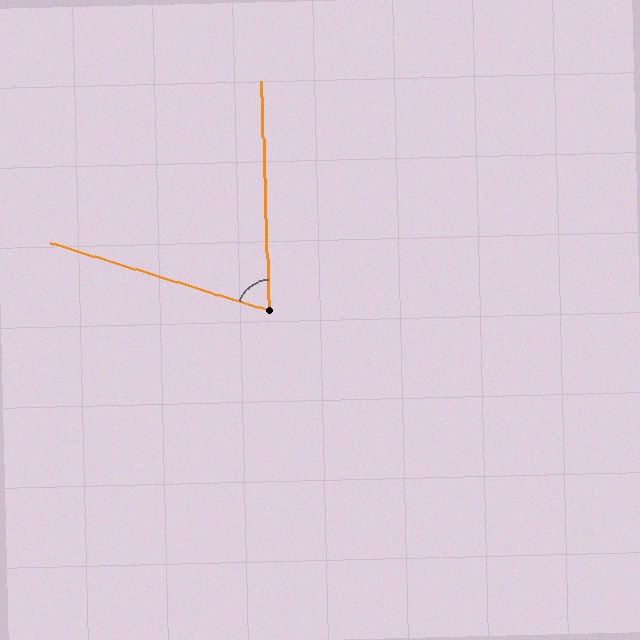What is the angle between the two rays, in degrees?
Approximately 71 degrees.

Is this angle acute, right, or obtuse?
It is acute.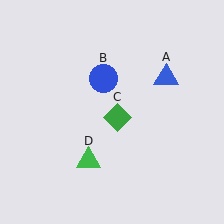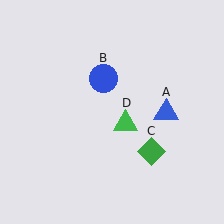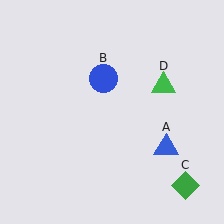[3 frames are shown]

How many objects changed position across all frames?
3 objects changed position: blue triangle (object A), green diamond (object C), green triangle (object D).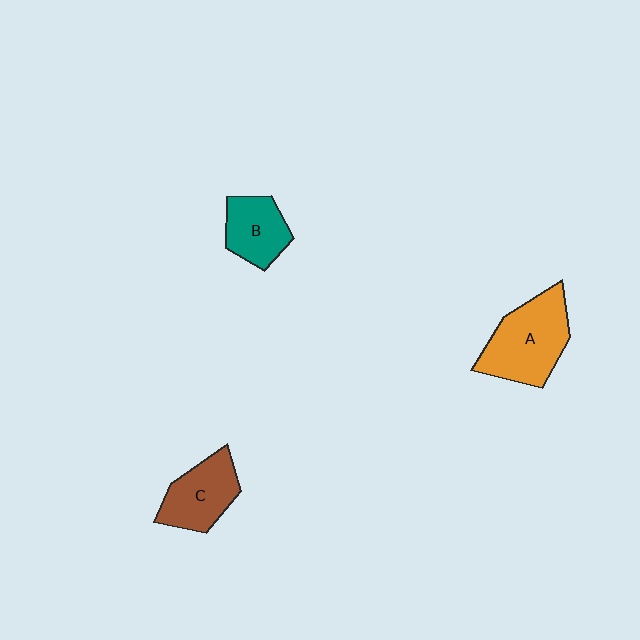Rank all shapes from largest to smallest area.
From largest to smallest: A (orange), C (brown), B (teal).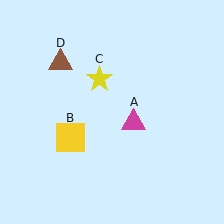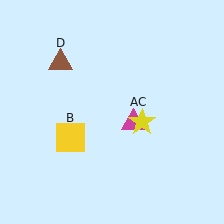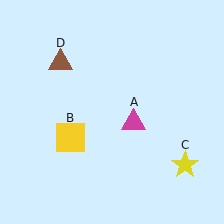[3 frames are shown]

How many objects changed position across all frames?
1 object changed position: yellow star (object C).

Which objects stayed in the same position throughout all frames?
Magenta triangle (object A) and yellow square (object B) and brown triangle (object D) remained stationary.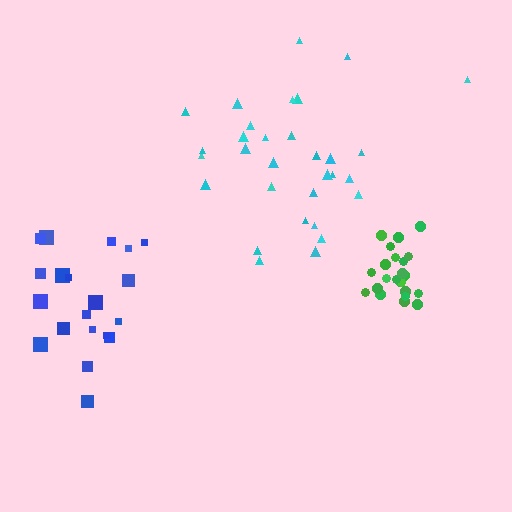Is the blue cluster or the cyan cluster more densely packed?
Blue.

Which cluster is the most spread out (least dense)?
Cyan.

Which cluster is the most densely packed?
Green.